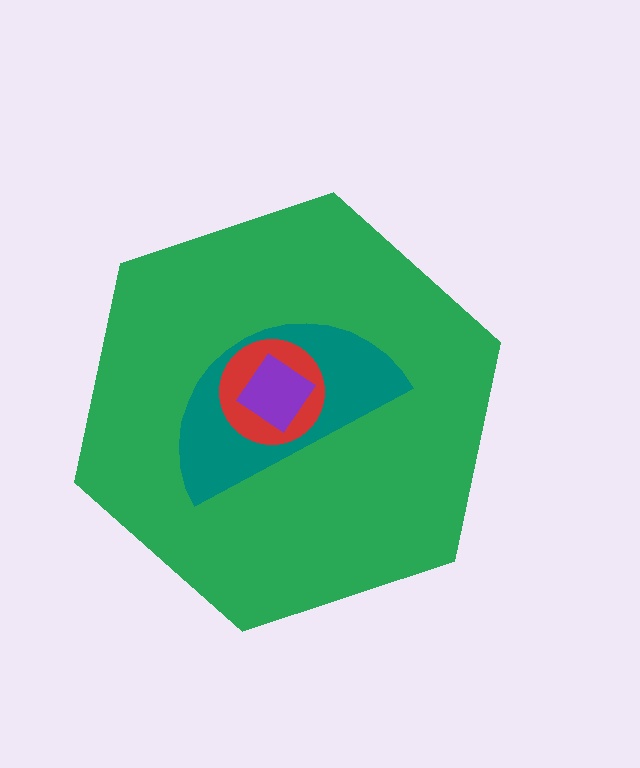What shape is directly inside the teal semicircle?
The red circle.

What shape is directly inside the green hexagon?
The teal semicircle.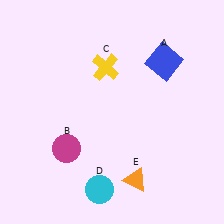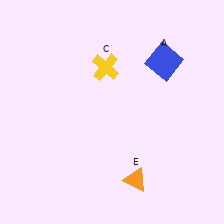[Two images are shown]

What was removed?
The magenta circle (B), the cyan circle (D) were removed in Image 2.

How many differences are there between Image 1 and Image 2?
There are 2 differences between the two images.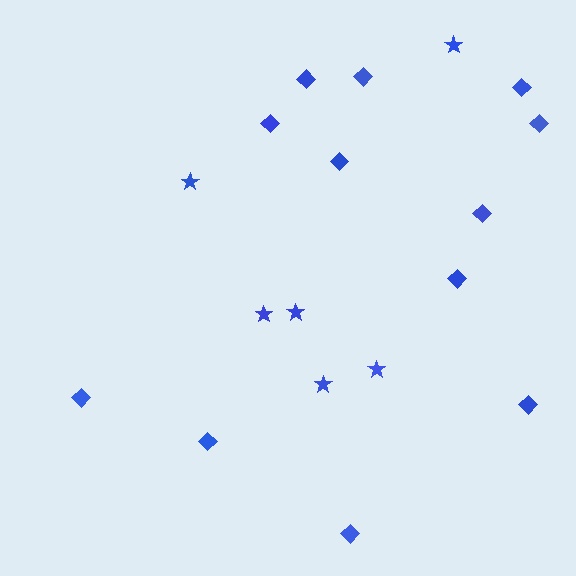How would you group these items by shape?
There are 2 groups: one group of diamonds (12) and one group of stars (6).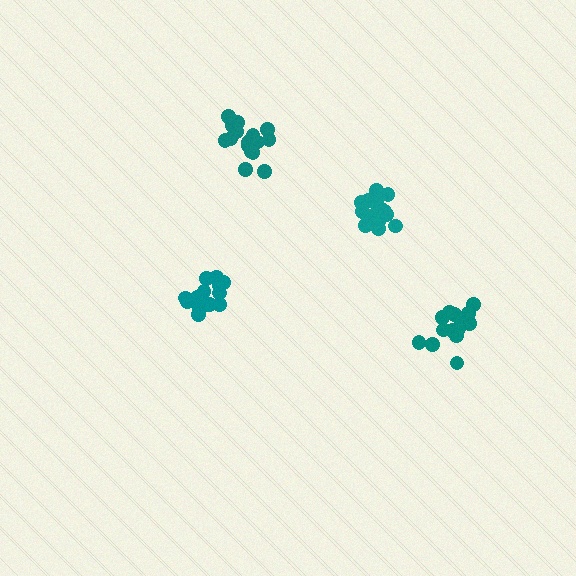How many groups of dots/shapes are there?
There are 4 groups.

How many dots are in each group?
Group 1: 18 dots, Group 2: 13 dots, Group 3: 18 dots, Group 4: 15 dots (64 total).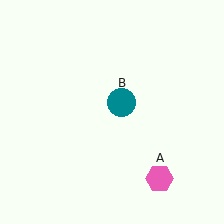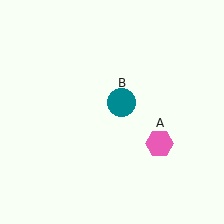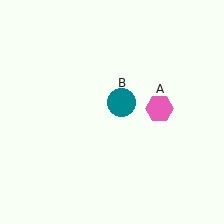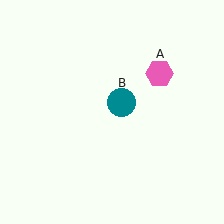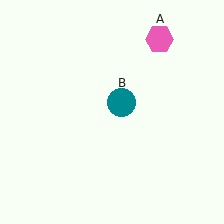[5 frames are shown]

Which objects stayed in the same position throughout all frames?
Teal circle (object B) remained stationary.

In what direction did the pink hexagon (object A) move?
The pink hexagon (object A) moved up.